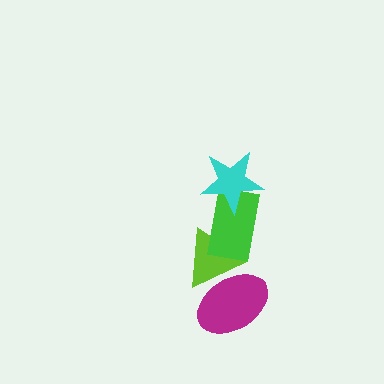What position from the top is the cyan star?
The cyan star is 1st from the top.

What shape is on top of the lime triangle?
The green rectangle is on top of the lime triangle.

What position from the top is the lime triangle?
The lime triangle is 3rd from the top.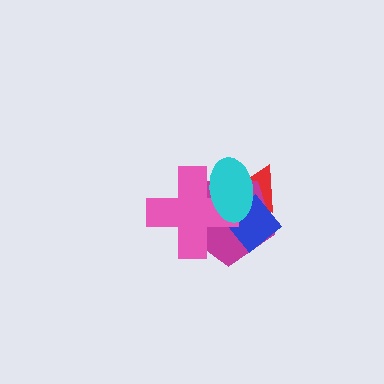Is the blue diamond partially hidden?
Yes, it is partially covered by another shape.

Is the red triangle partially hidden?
Yes, it is partially covered by another shape.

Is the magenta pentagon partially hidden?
Yes, it is partially covered by another shape.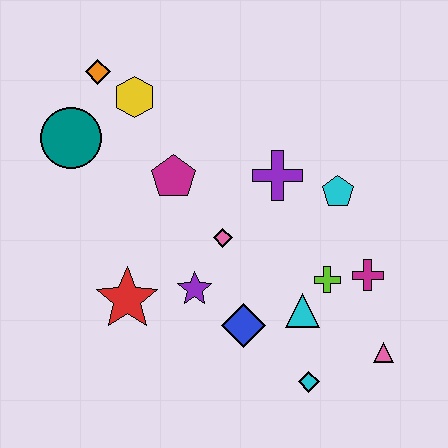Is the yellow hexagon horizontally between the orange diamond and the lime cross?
Yes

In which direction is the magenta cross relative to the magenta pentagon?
The magenta cross is to the right of the magenta pentagon.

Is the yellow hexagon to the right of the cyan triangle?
No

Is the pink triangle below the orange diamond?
Yes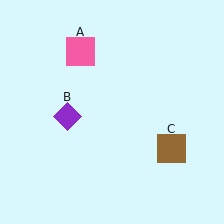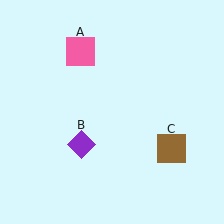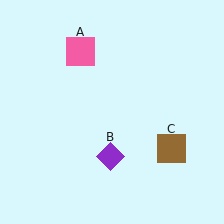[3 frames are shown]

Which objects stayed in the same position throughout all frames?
Pink square (object A) and brown square (object C) remained stationary.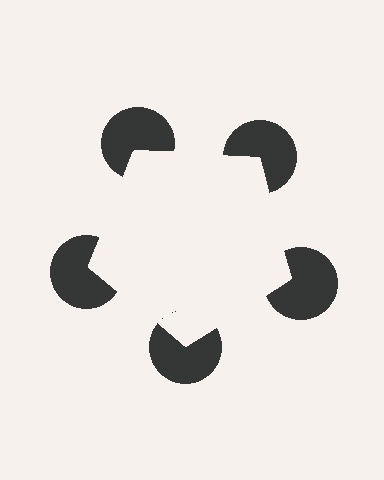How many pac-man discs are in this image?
There are 5 — one at each vertex of the illusory pentagon.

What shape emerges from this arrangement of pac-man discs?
An illusory pentagon — its edges are inferred from the aligned wedge cuts in the pac-man discs, not physically drawn.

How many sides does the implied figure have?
5 sides.